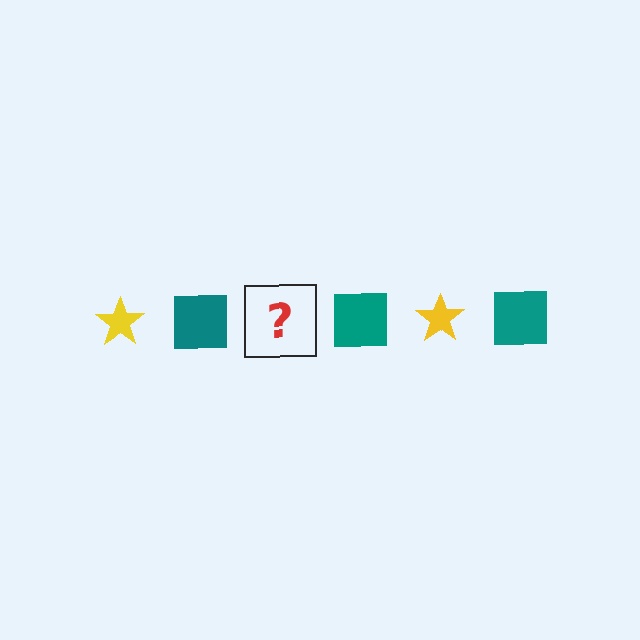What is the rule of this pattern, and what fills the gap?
The rule is that the pattern alternates between yellow star and teal square. The gap should be filled with a yellow star.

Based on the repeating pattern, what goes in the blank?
The blank should be a yellow star.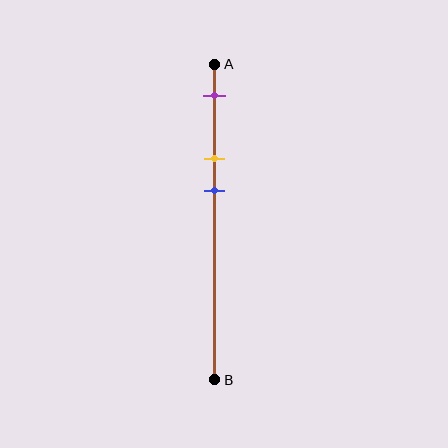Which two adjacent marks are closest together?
The yellow and blue marks are the closest adjacent pair.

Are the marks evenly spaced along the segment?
Yes, the marks are approximately evenly spaced.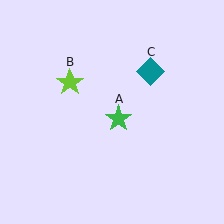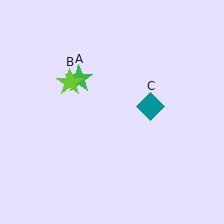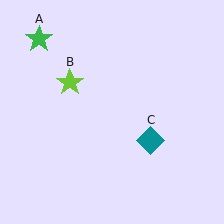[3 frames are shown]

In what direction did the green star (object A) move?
The green star (object A) moved up and to the left.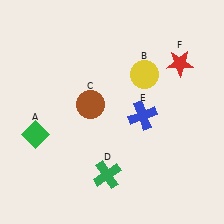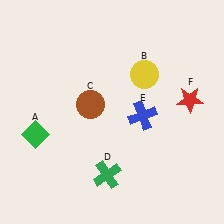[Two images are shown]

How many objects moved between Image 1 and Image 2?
1 object moved between the two images.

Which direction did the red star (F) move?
The red star (F) moved down.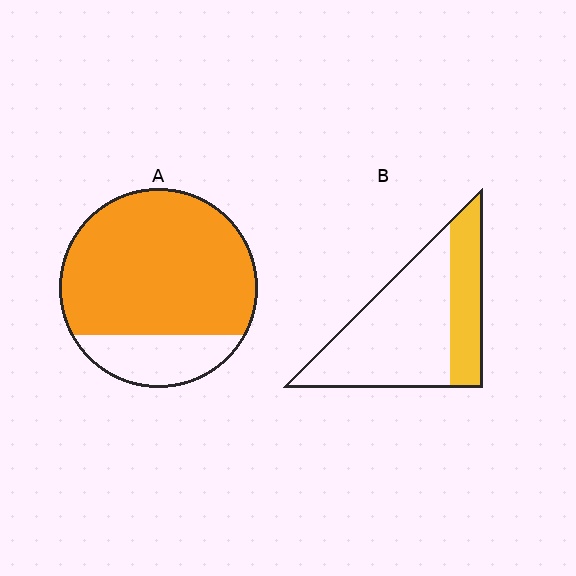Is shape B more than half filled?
No.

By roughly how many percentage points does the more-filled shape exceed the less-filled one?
By roughly 50 percentage points (A over B).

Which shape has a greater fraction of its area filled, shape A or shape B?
Shape A.